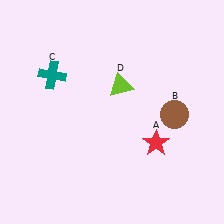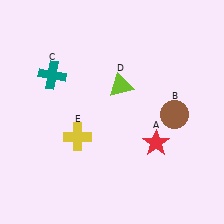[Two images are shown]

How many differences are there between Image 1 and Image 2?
There is 1 difference between the two images.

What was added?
A yellow cross (E) was added in Image 2.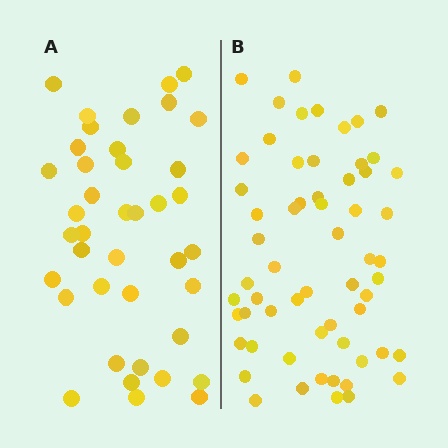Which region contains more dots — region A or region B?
Region B (the right region) has more dots.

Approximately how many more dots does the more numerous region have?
Region B has approximately 20 more dots than region A.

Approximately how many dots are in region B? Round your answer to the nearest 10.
About 60 dots.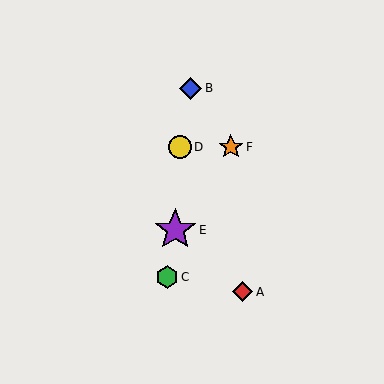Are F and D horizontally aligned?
Yes, both are at y≈147.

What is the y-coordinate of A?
Object A is at y≈292.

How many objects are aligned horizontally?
2 objects (D, F) are aligned horizontally.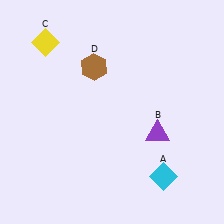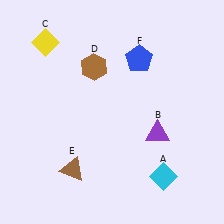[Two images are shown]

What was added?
A brown triangle (E), a blue pentagon (F) were added in Image 2.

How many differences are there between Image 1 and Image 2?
There are 2 differences between the two images.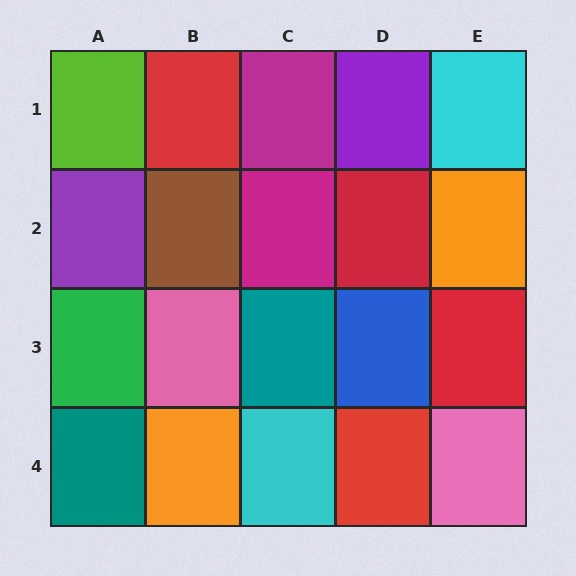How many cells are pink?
2 cells are pink.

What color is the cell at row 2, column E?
Orange.